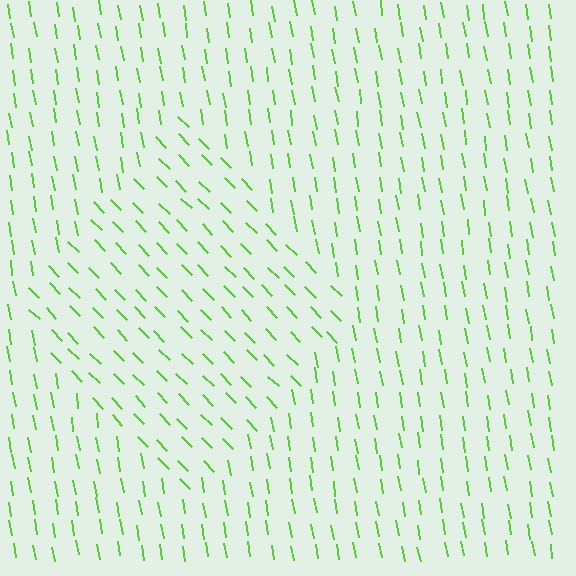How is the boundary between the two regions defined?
The boundary is defined purely by a change in line orientation (approximately 35 degrees difference). All lines are the same color and thickness.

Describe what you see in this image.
The image is filled with small lime line segments. A diamond region in the image has lines oriented differently from the surrounding lines, creating a visible texture boundary.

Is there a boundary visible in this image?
Yes, there is a texture boundary formed by a change in line orientation.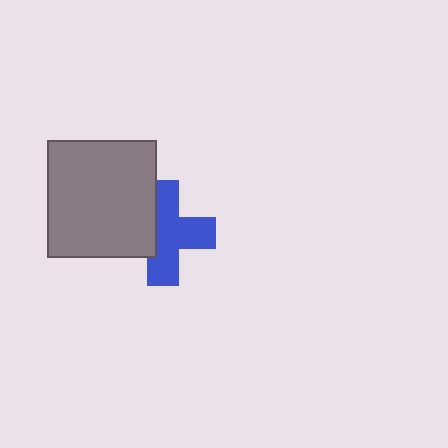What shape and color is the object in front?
The object in front is a gray rectangle.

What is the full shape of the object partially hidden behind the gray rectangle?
The partially hidden object is a blue cross.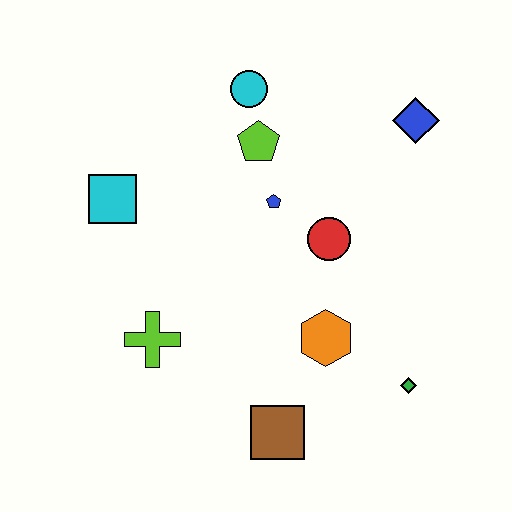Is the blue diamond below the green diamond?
No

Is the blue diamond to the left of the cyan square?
No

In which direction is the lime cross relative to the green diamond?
The lime cross is to the left of the green diamond.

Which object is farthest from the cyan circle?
The brown square is farthest from the cyan circle.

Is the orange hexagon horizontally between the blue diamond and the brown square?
Yes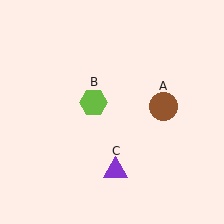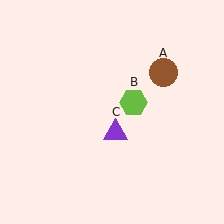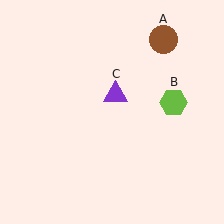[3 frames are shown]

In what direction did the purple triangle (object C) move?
The purple triangle (object C) moved up.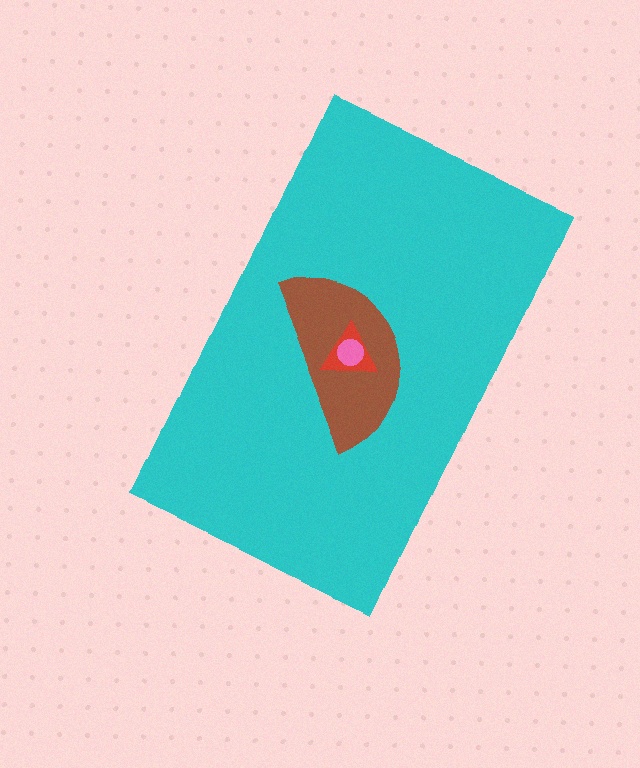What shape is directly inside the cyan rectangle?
The brown semicircle.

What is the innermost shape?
The pink circle.